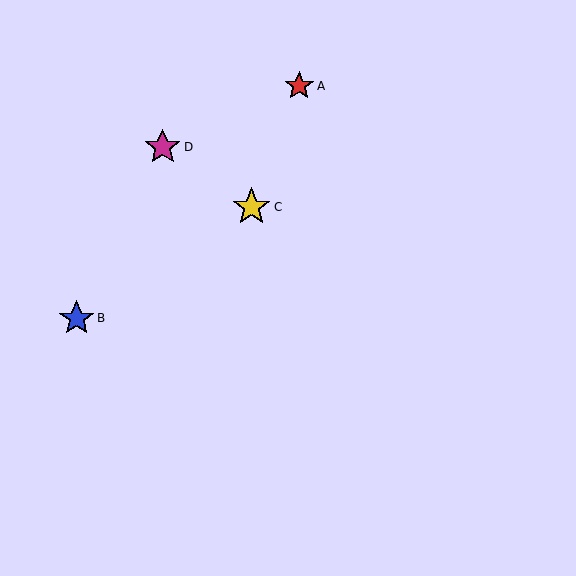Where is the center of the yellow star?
The center of the yellow star is at (252, 207).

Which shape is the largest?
The yellow star (labeled C) is the largest.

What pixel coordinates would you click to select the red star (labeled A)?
Click at (299, 86) to select the red star A.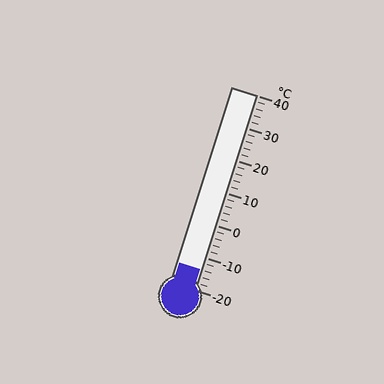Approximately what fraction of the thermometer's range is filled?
The thermometer is filled to approximately 10% of its range.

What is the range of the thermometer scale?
The thermometer scale ranges from -20°C to 40°C.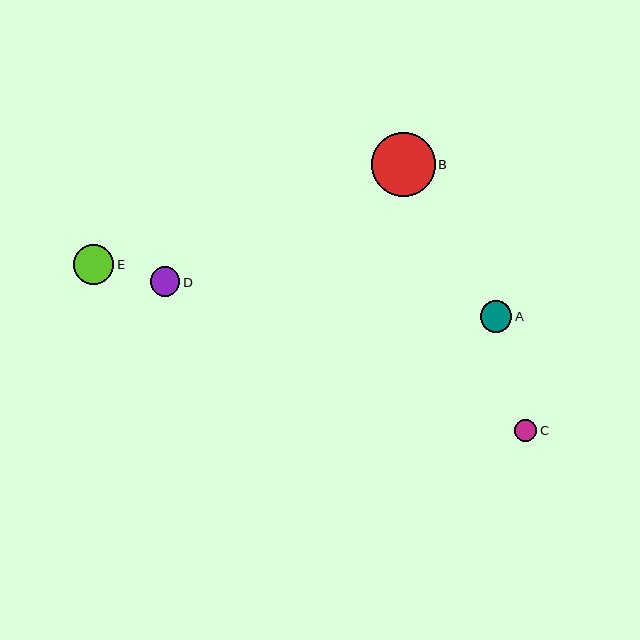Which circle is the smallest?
Circle C is the smallest with a size of approximately 22 pixels.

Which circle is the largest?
Circle B is the largest with a size of approximately 64 pixels.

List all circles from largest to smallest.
From largest to smallest: B, E, A, D, C.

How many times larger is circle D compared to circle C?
Circle D is approximately 1.3 times the size of circle C.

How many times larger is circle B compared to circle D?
Circle B is approximately 2.2 times the size of circle D.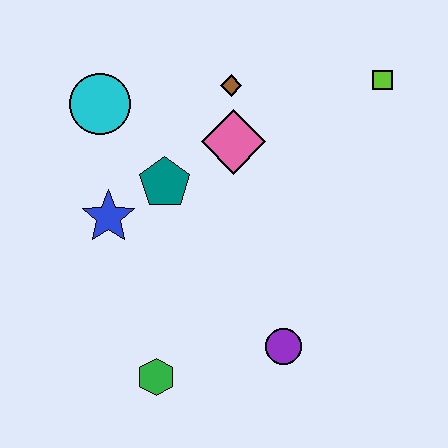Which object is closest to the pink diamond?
The brown diamond is closest to the pink diamond.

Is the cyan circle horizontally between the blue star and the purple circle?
No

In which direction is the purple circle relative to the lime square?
The purple circle is below the lime square.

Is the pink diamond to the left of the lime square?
Yes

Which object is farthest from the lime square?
The green hexagon is farthest from the lime square.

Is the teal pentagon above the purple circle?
Yes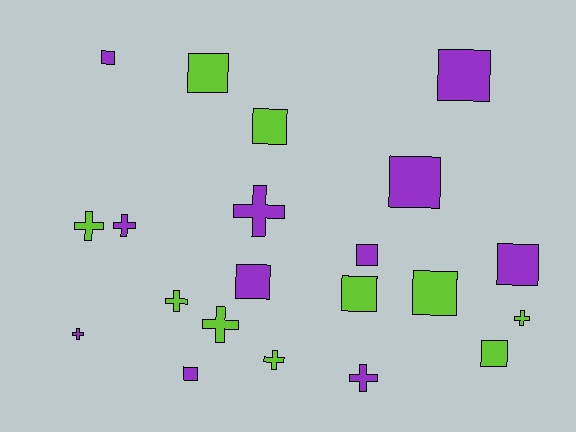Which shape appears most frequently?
Square, with 12 objects.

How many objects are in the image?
There are 21 objects.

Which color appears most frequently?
Purple, with 11 objects.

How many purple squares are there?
There are 7 purple squares.